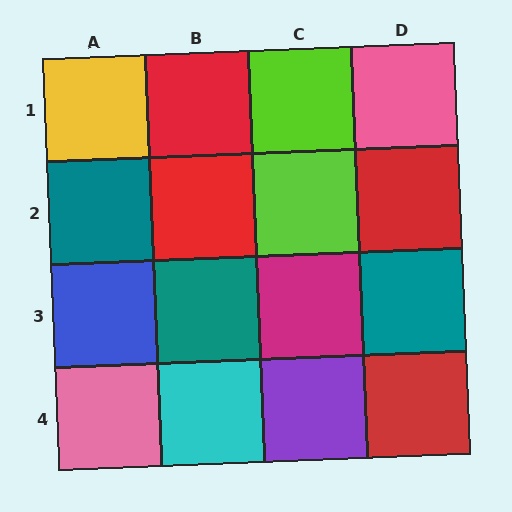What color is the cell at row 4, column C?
Purple.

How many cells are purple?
1 cell is purple.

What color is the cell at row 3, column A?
Blue.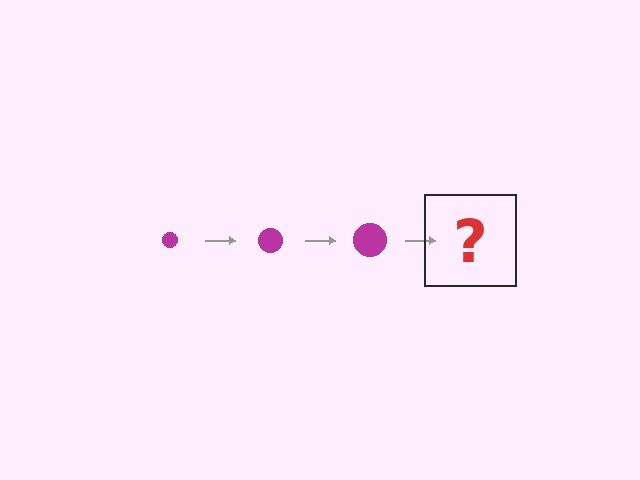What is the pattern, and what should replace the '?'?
The pattern is that the circle gets progressively larger each step. The '?' should be a magenta circle, larger than the previous one.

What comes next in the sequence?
The next element should be a magenta circle, larger than the previous one.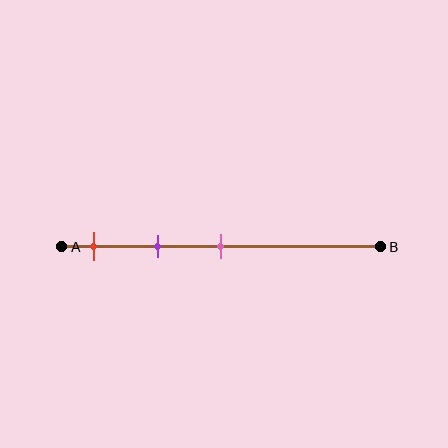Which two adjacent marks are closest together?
The red and purple marks are the closest adjacent pair.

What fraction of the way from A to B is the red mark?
The red mark is approximately 10% (0.1) of the way from A to B.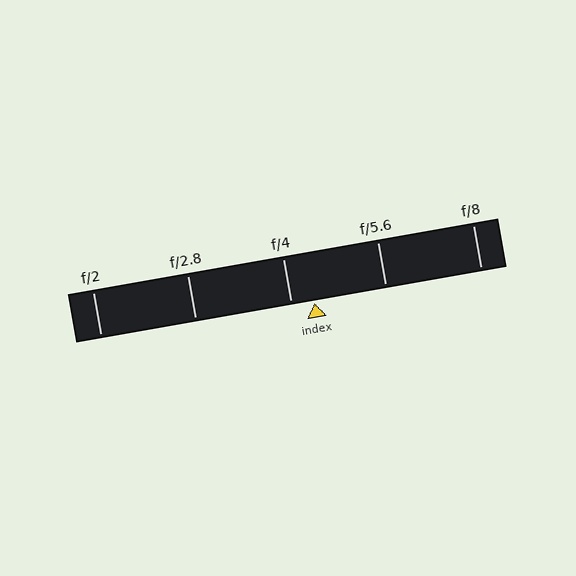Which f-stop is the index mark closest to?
The index mark is closest to f/4.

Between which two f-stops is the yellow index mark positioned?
The index mark is between f/4 and f/5.6.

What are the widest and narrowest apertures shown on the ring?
The widest aperture shown is f/2 and the narrowest is f/8.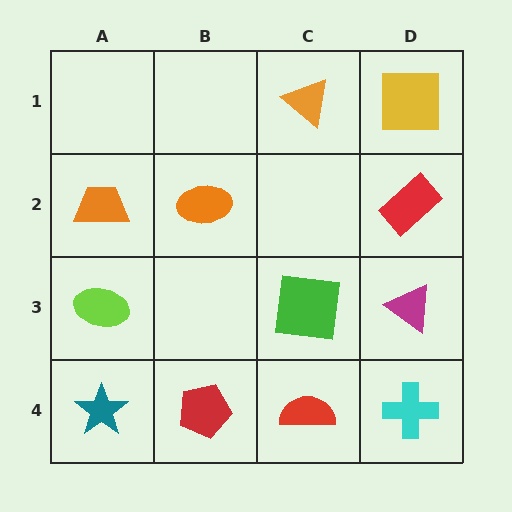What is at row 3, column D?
A magenta triangle.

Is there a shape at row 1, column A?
No, that cell is empty.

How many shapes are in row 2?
3 shapes.